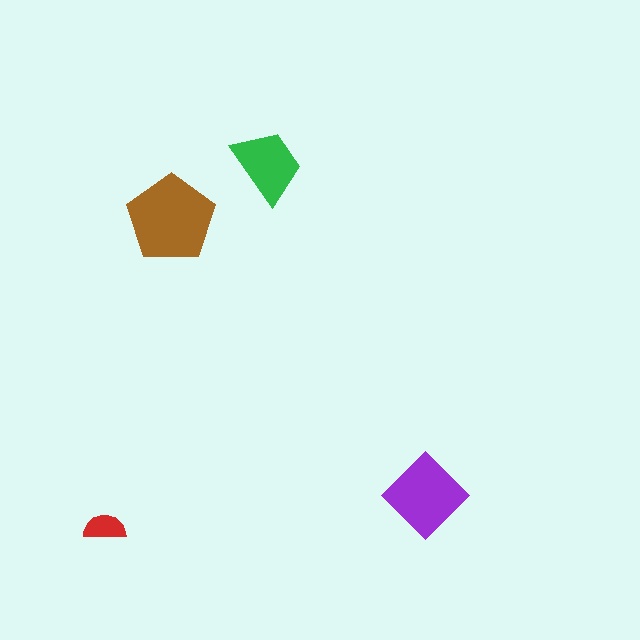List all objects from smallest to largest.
The red semicircle, the green trapezoid, the purple diamond, the brown pentagon.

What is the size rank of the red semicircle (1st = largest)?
4th.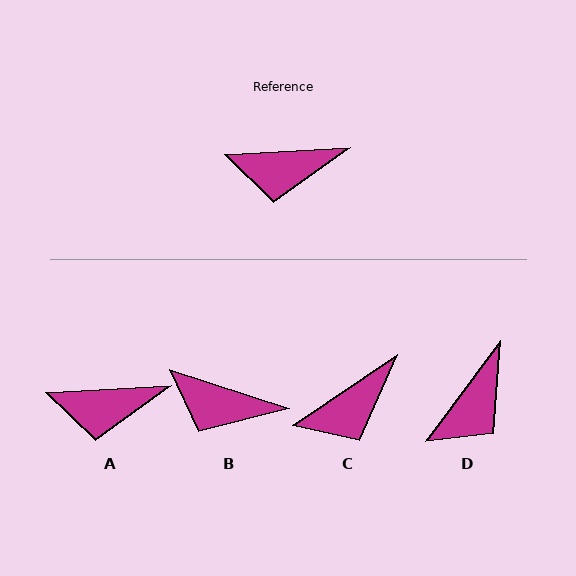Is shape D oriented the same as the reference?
No, it is off by about 50 degrees.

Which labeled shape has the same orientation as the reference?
A.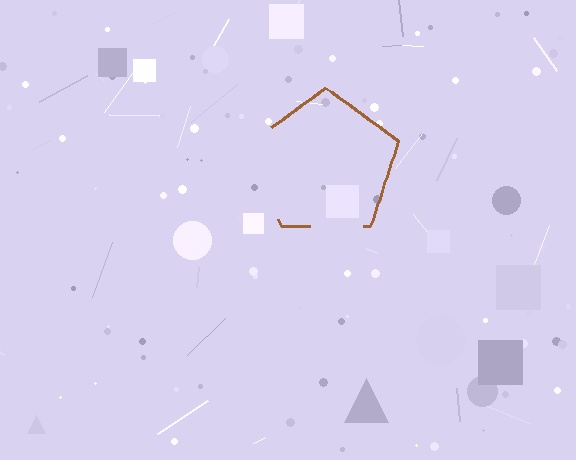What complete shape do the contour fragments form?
The contour fragments form a pentagon.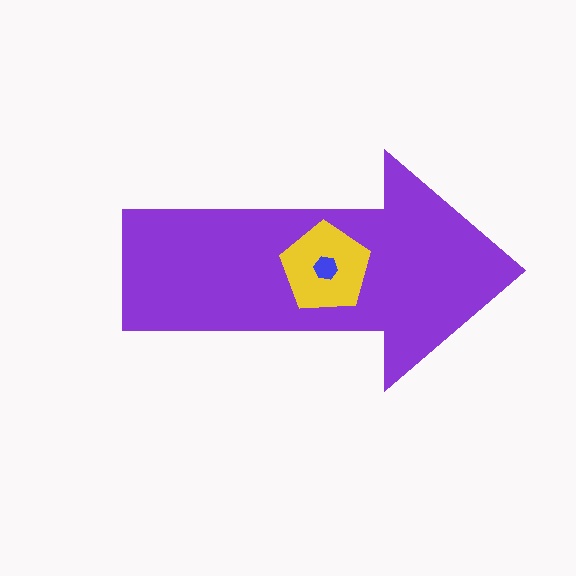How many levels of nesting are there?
3.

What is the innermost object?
The blue hexagon.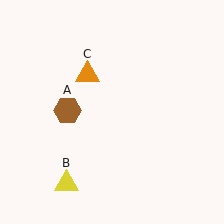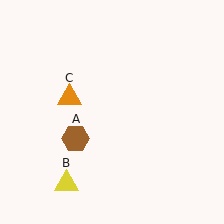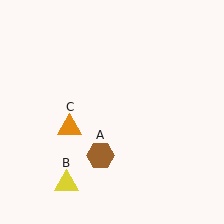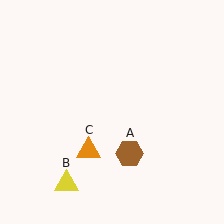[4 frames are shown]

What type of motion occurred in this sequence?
The brown hexagon (object A), orange triangle (object C) rotated counterclockwise around the center of the scene.